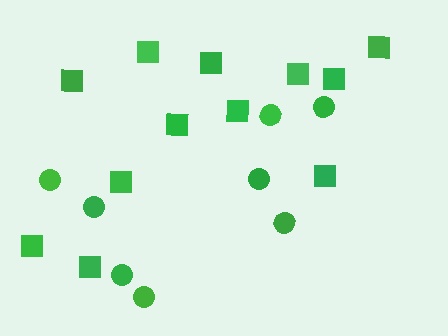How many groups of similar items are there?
There are 2 groups: one group of circles (8) and one group of squares (12).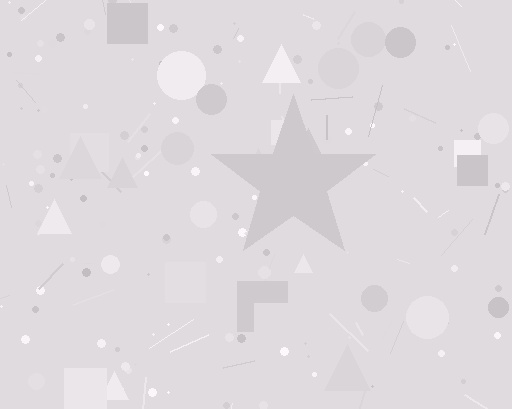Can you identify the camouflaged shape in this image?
The camouflaged shape is a star.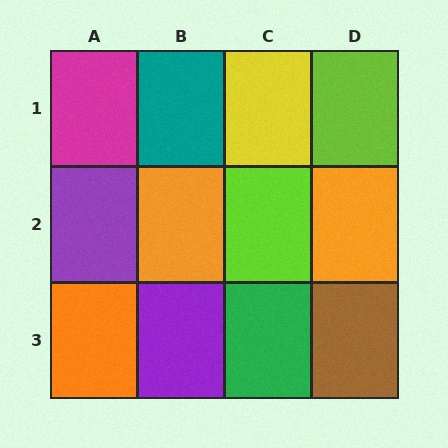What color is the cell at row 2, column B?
Orange.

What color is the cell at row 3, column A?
Orange.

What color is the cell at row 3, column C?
Green.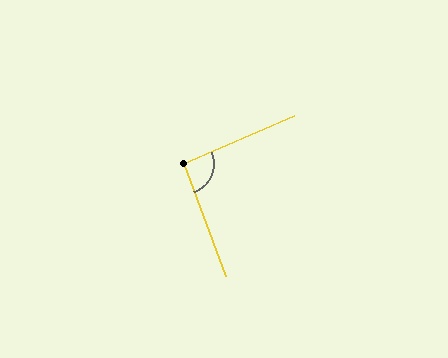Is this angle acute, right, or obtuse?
It is approximately a right angle.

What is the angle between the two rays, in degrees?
Approximately 93 degrees.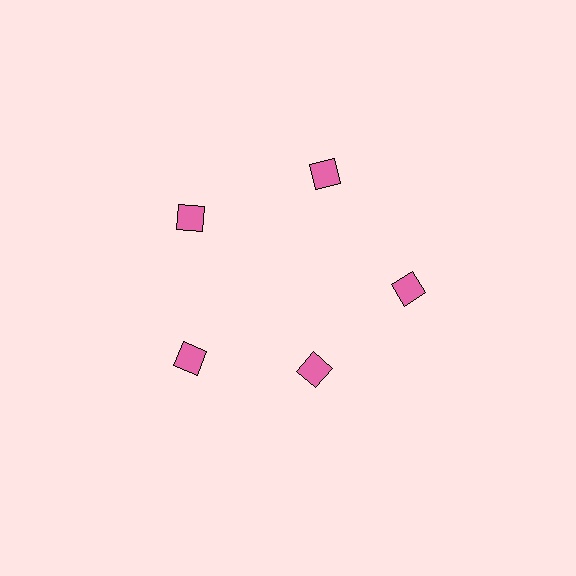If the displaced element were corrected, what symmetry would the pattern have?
It would have 5-fold rotational symmetry — the pattern would map onto itself every 72 degrees.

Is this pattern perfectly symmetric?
No. The 5 pink squares are arranged in a ring, but one element near the 5 o'clock position is pulled inward toward the center, breaking the 5-fold rotational symmetry.